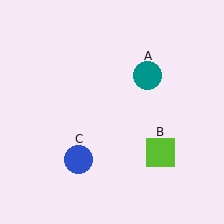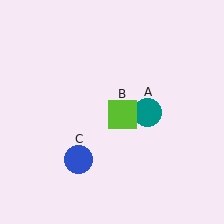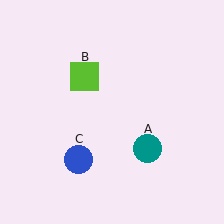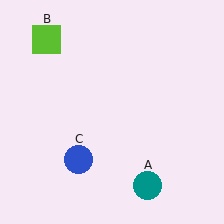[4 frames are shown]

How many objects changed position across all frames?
2 objects changed position: teal circle (object A), lime square (object B).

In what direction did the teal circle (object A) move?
The teal circle (object A) moved down.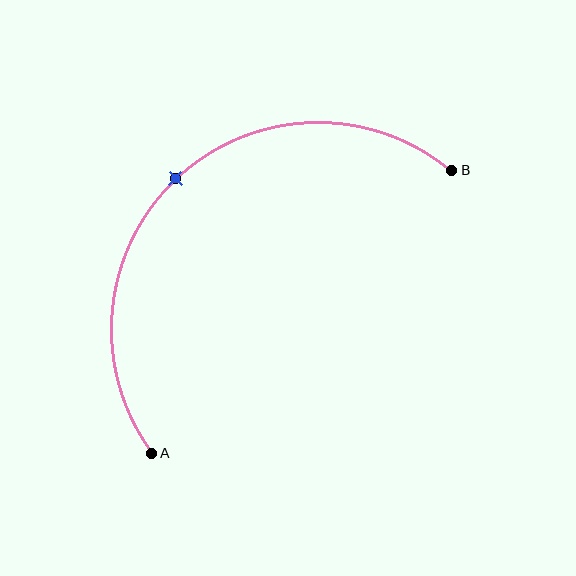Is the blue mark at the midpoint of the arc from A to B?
Yes. The blue mark lies on the arc at equal arc-length from both A and B — it is the arc midpoint.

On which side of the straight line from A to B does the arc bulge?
The arc bulges above and to the left of the straight line connecting A and B.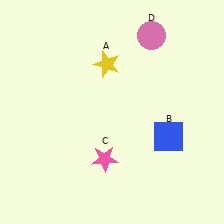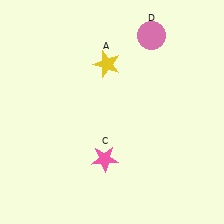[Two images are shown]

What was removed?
The blue square (B) was removed in Image 2.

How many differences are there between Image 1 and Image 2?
There is 1 difference between the two images.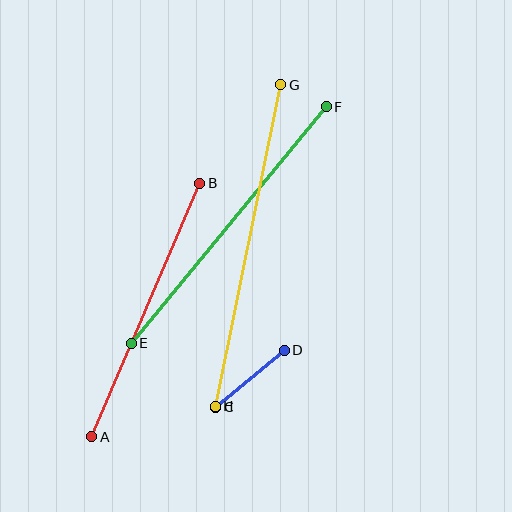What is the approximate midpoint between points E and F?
The midpoint is at approximately (229, 225) pixels.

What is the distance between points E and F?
The distance is approximately 307 pixels.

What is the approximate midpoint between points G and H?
The midpoint is at approximately (248, 246) pixels.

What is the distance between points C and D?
The distance is approximately 89 pixels.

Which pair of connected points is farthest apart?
Points G and H are farthest apart.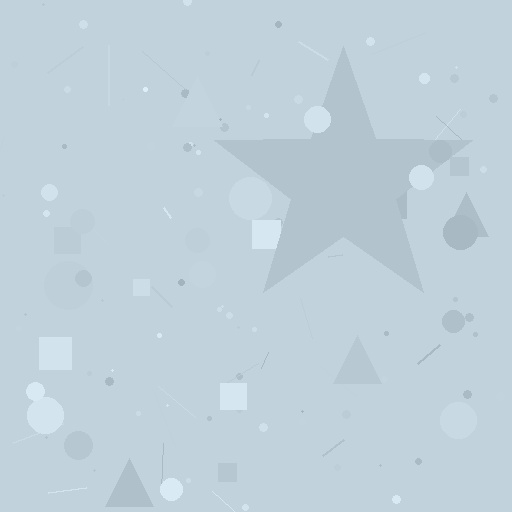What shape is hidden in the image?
A star is hidden in the image.